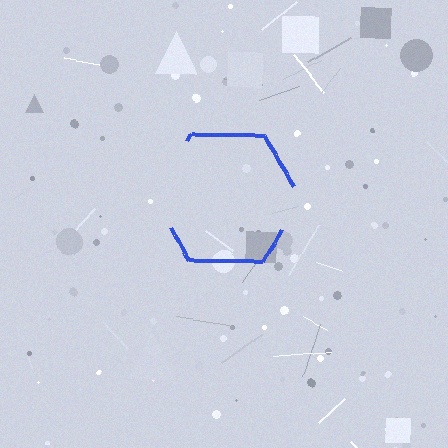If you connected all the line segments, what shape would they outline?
They would outline a hexagon.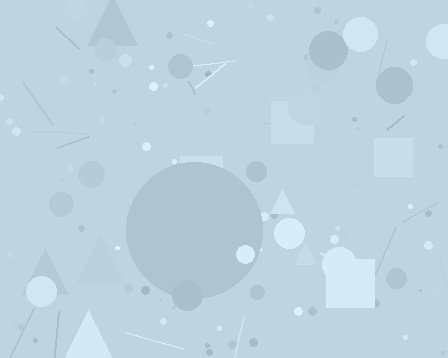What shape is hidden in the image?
A circle is hidden in the image.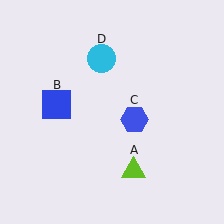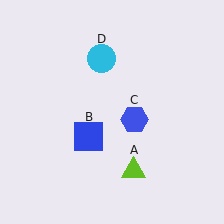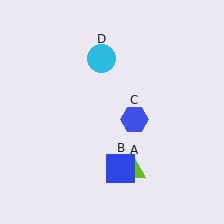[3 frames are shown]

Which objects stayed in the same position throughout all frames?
Lime triangle (object A) and blue hexagon (object C) and cyan circle (object D) remained stationary.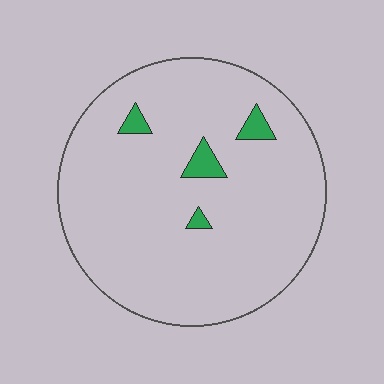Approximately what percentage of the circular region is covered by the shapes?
Approximately 5%.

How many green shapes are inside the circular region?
4.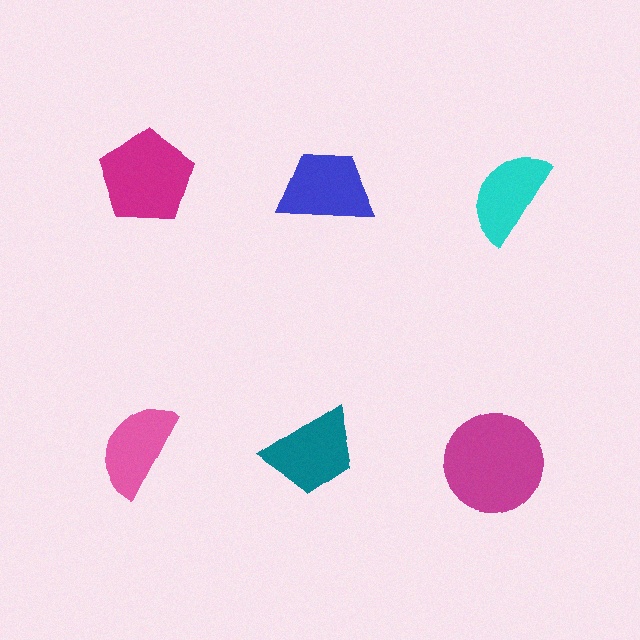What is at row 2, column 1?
A pink semicircle.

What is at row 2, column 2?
A teal trapezoid.